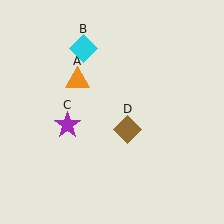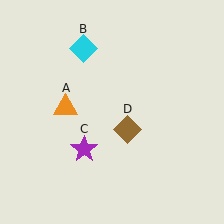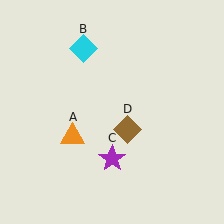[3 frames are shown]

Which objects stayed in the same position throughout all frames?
Cyan diamond (object B) and brown diamond (object D) remained stationary.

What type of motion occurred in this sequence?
The orange triangle (object A), purple star (object C) rotated counterclockwise around the center of the scene.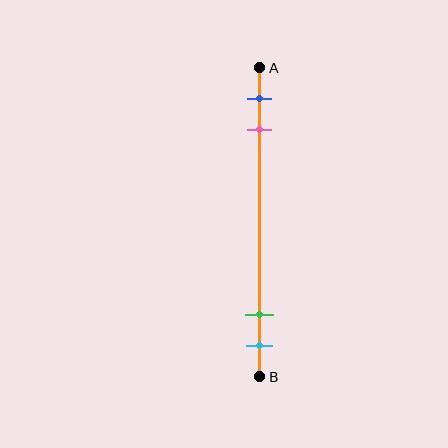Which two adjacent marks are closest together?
The green and cyan marks are the closest adjacent pair.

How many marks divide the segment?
There are 4 marks dividing the segment.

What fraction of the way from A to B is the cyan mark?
The cyan mark is approximately 90% (0.9) of the way from A to B.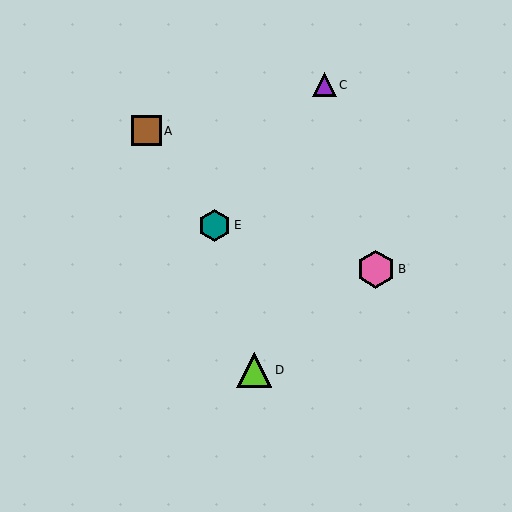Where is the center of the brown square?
The center of the brown square is at (146, 131).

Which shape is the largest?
The pink hexagon (labeled B) is the largest.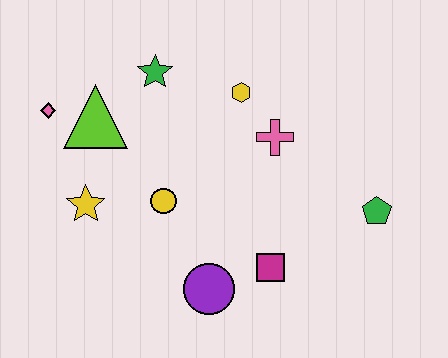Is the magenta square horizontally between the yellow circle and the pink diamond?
No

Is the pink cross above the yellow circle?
Yes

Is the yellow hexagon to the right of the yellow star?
Yes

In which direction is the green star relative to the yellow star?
The green star is above the yellow star.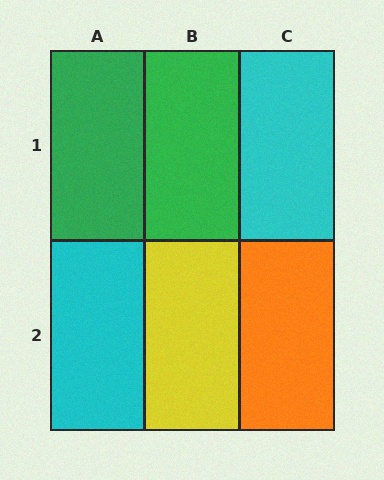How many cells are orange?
1 cell is orange.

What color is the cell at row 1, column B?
Green.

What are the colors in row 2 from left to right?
Cyan, yellow, orange.